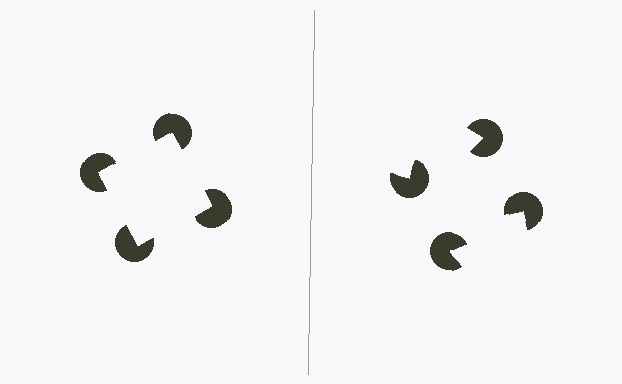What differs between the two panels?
The pac-man discs are positioned identically on both sides; only the wedge orientations differ. On the left they align to a square; on the right they are misaligned.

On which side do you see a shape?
An illusory square appears on the left side. On the right side the wedge cuts are rotated, so no coherent shape forms.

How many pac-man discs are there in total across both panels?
8 — 4 on each side.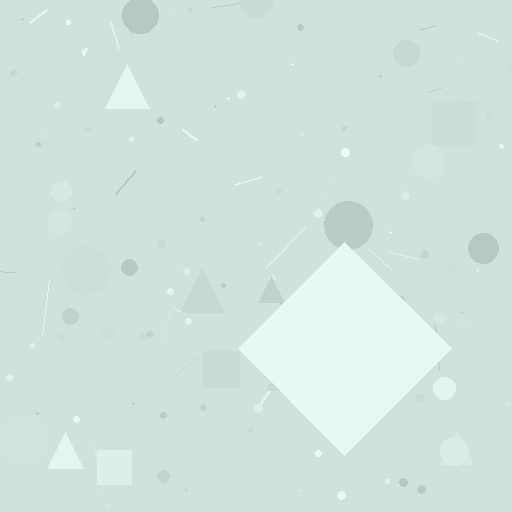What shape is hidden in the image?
A diamond is hidden in the image.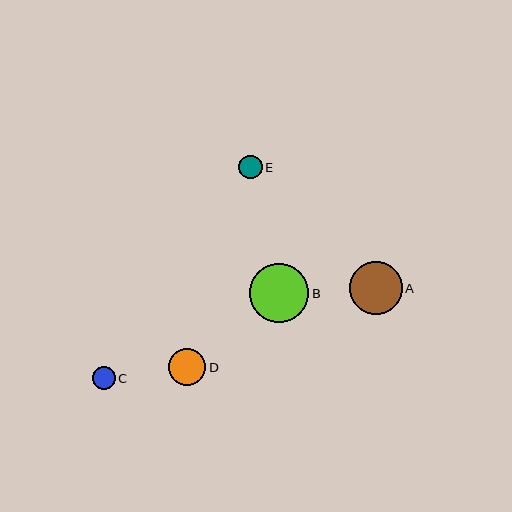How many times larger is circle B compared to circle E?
Circle B is approximately 2.5 times the size of circle E.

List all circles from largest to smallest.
From largest to smallest: B, A, D, E, C.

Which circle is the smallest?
Circle C is the smallest with a size of approximately 23 pixels.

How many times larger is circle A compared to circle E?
Circle A is approximately 2.3 times the size of circle E.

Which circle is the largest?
Circle B is the largest with a size of approximately 59 pixels.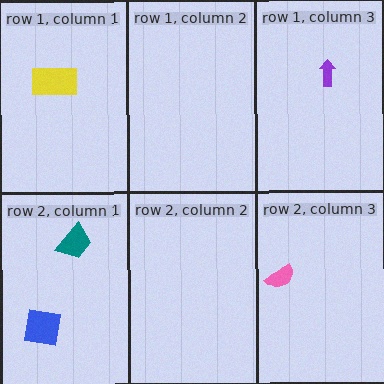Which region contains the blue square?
The row 2, column 1 region.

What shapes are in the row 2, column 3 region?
The pink semicircle.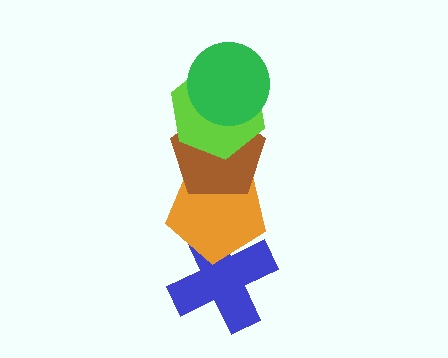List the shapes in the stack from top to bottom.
From top to bottom: the green circle, the lime hexagon, the brown pentagon, the orange pentagon, the blue cross.